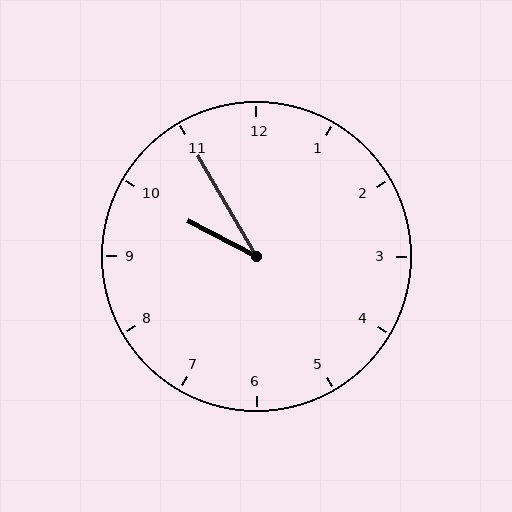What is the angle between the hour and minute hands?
Approximately 32 degrees.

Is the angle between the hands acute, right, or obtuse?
It is acute.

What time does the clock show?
9:55.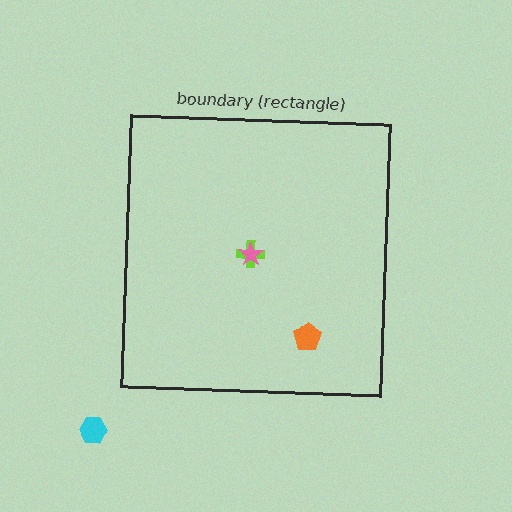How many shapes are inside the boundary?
3 inside, 1 outside.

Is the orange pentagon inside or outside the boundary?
Inside.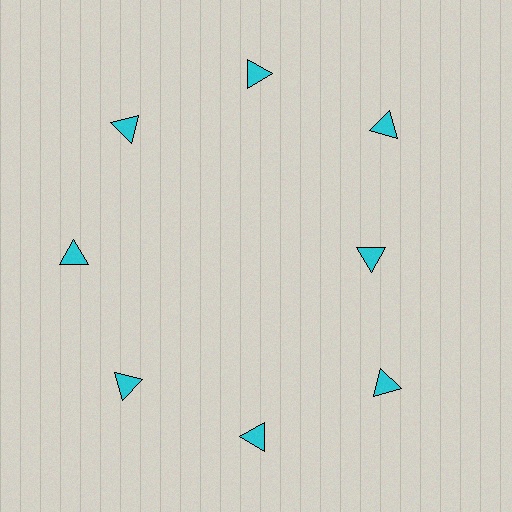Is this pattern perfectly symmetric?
No. The 8 cyan triangles are arranged in a ring, but one element near the 3 o'clock position is pulled inward toward the center, breaking the 8-fold rotational symmetry.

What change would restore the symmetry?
The symmetry would be restored by moving it outward, back onto the ring so that all 8 triangles sit at equal angles and equal distance from the center.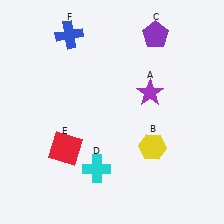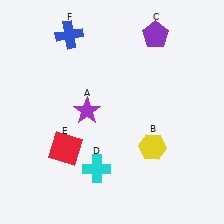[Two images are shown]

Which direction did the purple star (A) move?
The purple star (A) moved left.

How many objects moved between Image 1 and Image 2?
1 object moved between the two images.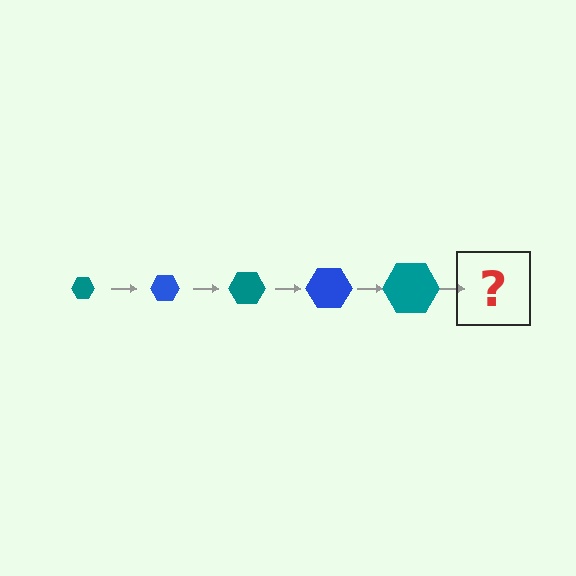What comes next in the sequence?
The next element should be a blue hexagon, larger than the previous one.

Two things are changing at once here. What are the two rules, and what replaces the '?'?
The two rules are that the hexagon grows larger each step and the color cycles through teal and blue. The '?' should be a blue hexagon, larger than the previous one.